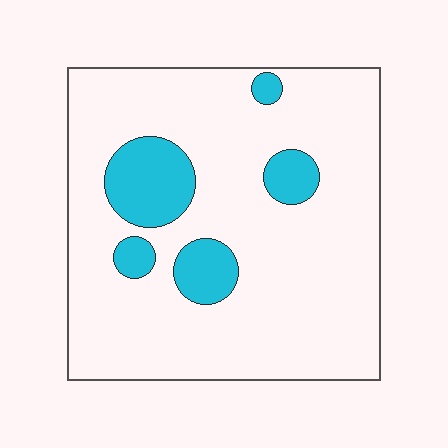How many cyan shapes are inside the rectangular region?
5.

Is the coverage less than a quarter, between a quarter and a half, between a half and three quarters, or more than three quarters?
Less than a quarter.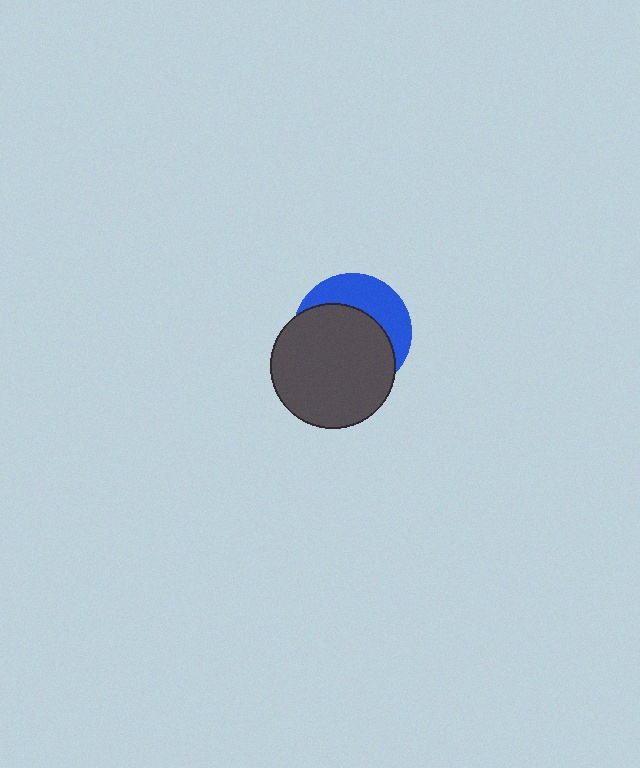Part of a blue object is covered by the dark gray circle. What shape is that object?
It is a circle.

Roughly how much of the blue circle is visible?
A small part of it is visible (roughly 36%).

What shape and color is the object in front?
The object in front is a dark gray circle.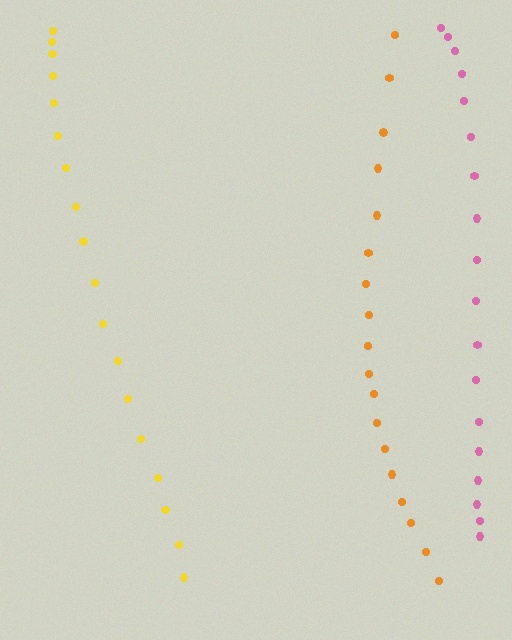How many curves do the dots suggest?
There are 3 distinct paths.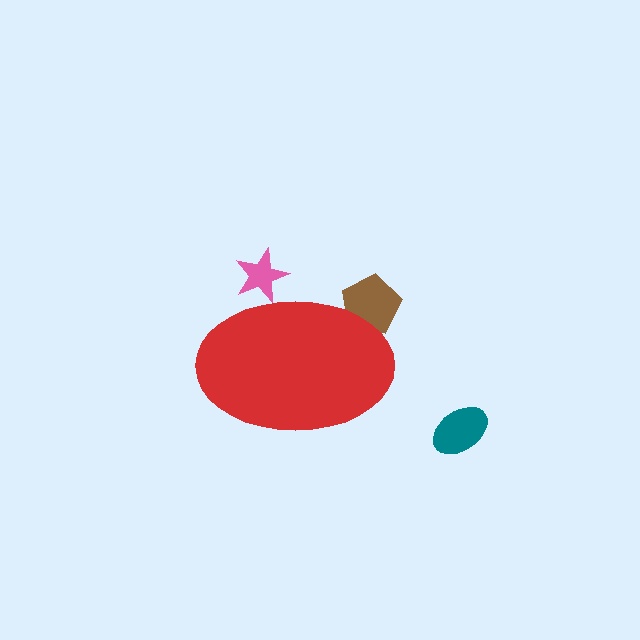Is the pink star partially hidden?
Yes, the pink star is partially hidden behind the red ellipse.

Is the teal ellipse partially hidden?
No, the teal ellipse is fully visible.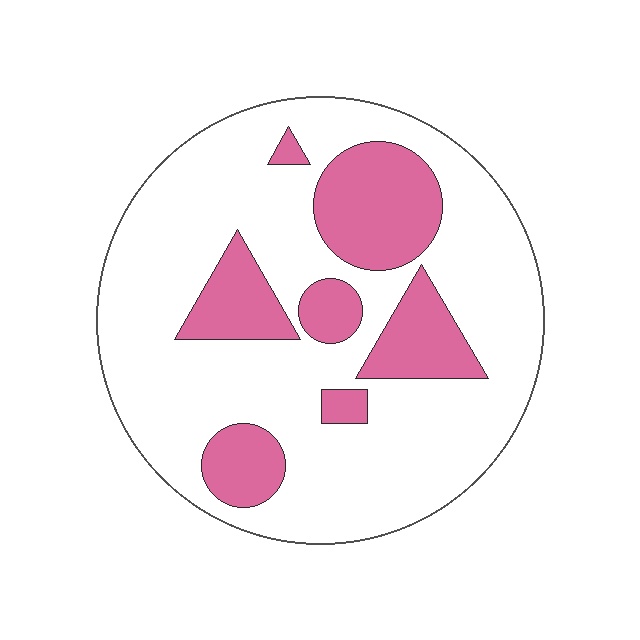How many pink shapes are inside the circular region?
7.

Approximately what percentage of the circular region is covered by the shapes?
Approximately 25%.